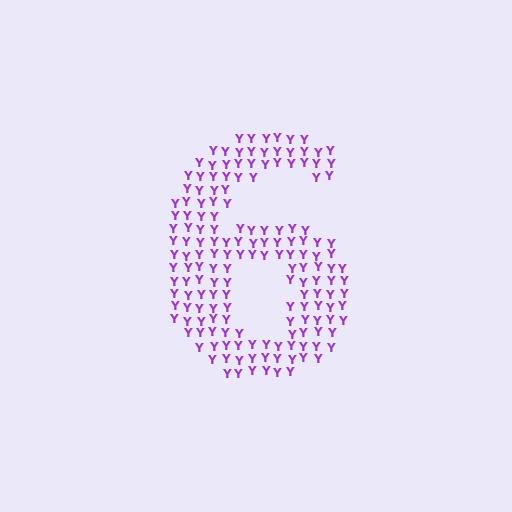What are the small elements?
The small elements are letter Y's.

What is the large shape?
The large shape is the digit 6.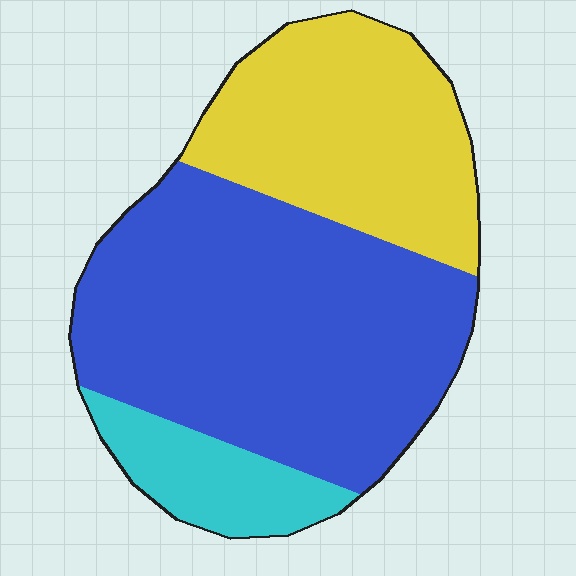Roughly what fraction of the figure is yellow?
Yellow takes up about one third (1/3) of the figure.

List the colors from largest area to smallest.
From largest to smallest: blue, yellow, cyan.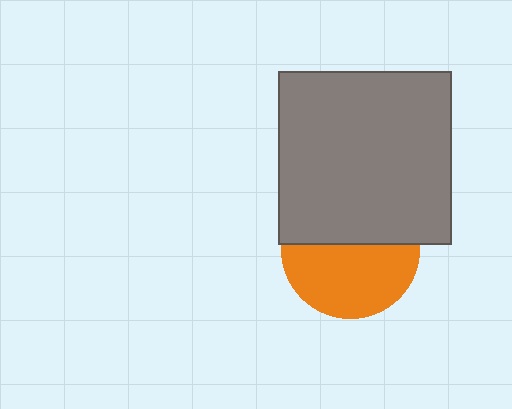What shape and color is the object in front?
The object in front is a gray square.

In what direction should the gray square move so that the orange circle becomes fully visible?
The gray square should move up. That is the shortest direction to clear the overlap and leave the orange circle fully visible.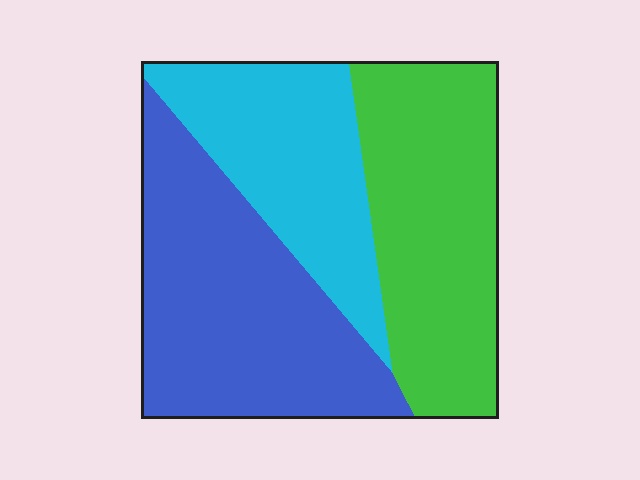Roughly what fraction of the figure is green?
Green takes up about one third (1/3) of the figure.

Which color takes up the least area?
Cyan, at roughly 25%.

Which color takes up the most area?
Blue, at roughly 40%.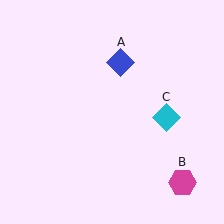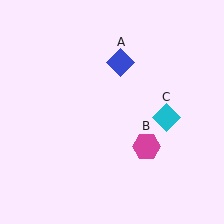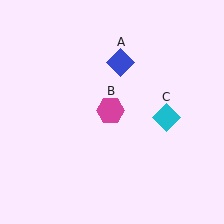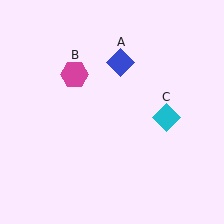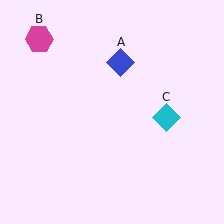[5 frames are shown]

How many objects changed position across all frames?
1 object changed position: magenta hexagon (object B).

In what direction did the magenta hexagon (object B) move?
The magenta hexagon (object B) moved up and to the left.